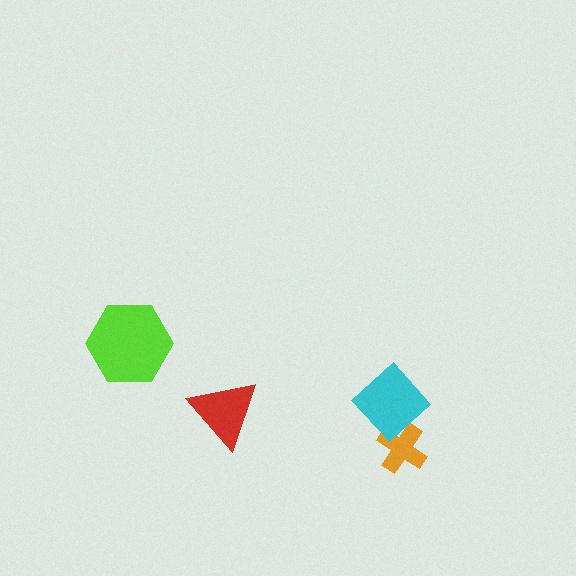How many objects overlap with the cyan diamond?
1 object overlaps with the cyan diamond.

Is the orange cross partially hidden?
Yes, it is partially covered by another shape.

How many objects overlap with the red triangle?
0 objects overlap with the red triangle.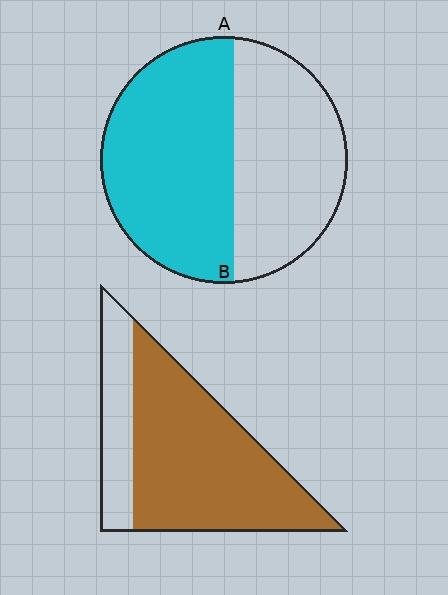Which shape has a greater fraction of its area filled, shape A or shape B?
Shape B.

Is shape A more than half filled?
Yes.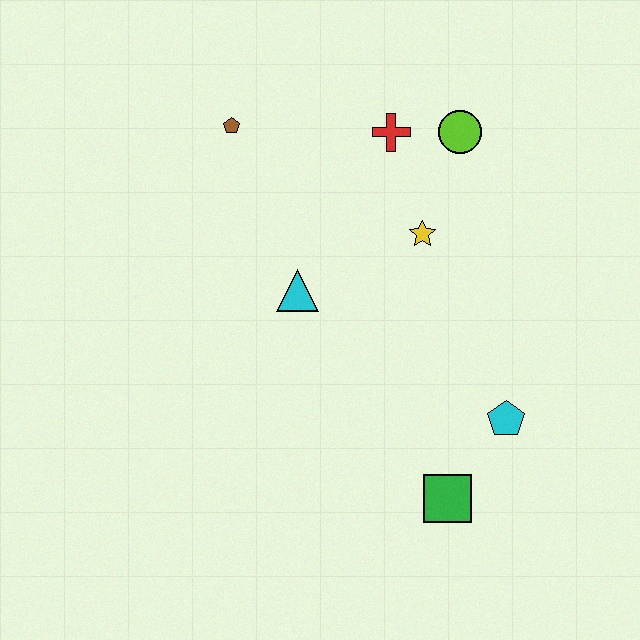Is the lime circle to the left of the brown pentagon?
No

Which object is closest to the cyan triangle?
The yellow star is closest to the cyan triangle.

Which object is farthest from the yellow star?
The green square is farthest from the yellow star.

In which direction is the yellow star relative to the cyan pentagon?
The yellow star is above the cyan pentagon.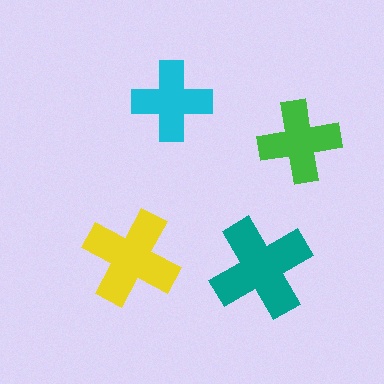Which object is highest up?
The cyan cross is topmost.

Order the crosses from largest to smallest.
the teal one, the yellow one, the green one, the cyan one.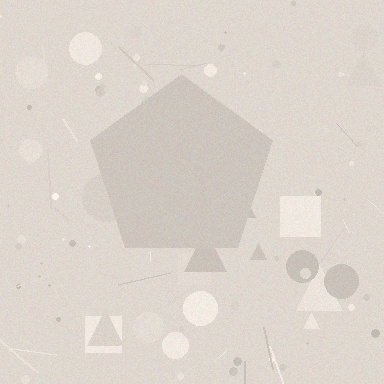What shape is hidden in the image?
A pentagon is hidden in the image.